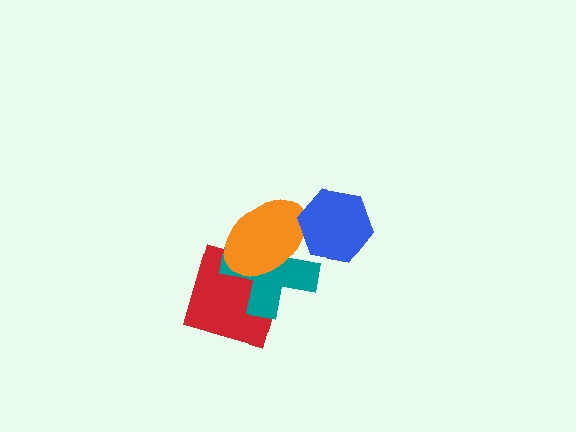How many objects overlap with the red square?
2 objects overlap with the red square.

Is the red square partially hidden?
Yes, it is partially covered by another shape.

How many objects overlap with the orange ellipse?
3 objects overlap with the orange ellipse.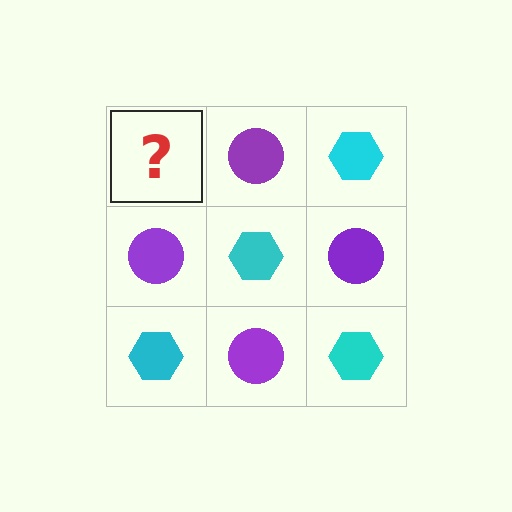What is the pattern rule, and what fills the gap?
The rule is that it alternates cyan hexagon and purple circle in a checkerboard pattern. The gap should be filled with a cyan hexagon.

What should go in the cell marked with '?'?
The missing cell should contain a cyan hexagon.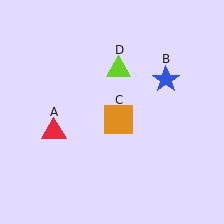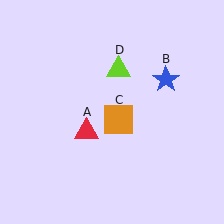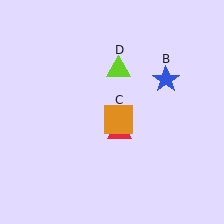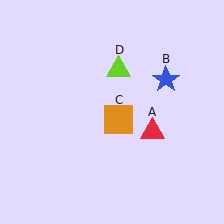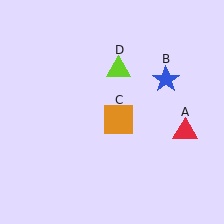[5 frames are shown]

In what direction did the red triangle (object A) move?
The red triangle (object A) moved right.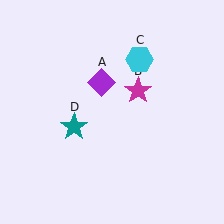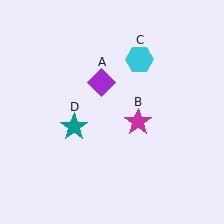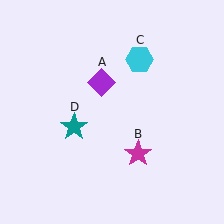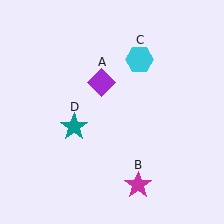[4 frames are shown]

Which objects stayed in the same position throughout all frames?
Purple diamond (object A) and cyan hexagon (object C) and teal star (object D) remained stationary.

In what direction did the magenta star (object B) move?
The magenta star (object B) moved down.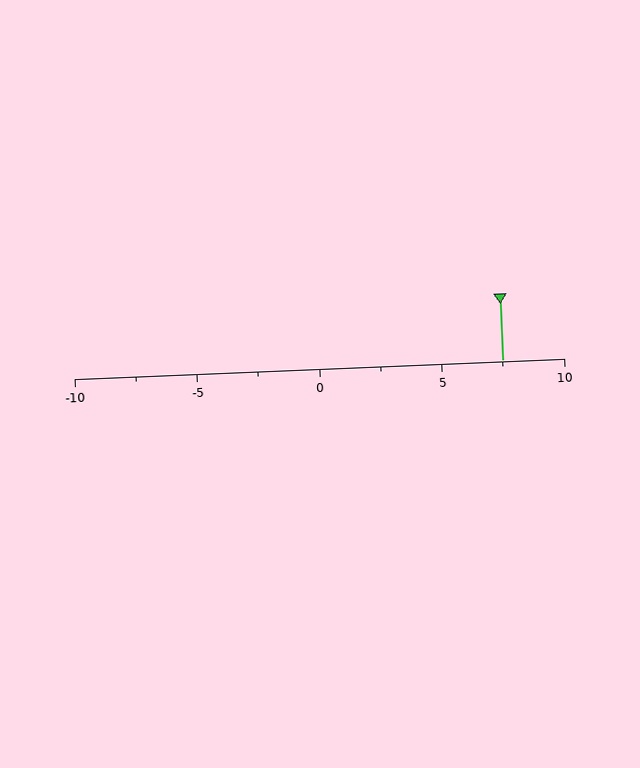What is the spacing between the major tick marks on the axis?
The major ticks are spaced 5 apart.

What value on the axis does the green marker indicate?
The marker indicates approximately 7.5.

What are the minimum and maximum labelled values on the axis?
The axis runs from -10 to 10.